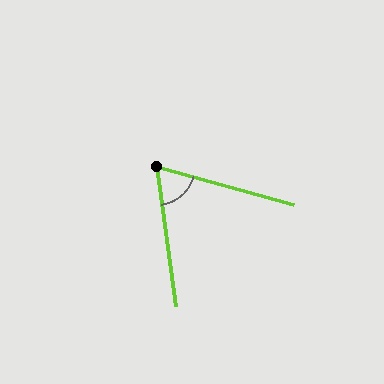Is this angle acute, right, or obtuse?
It is acute.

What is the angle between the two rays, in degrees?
Approximately 67 degrees.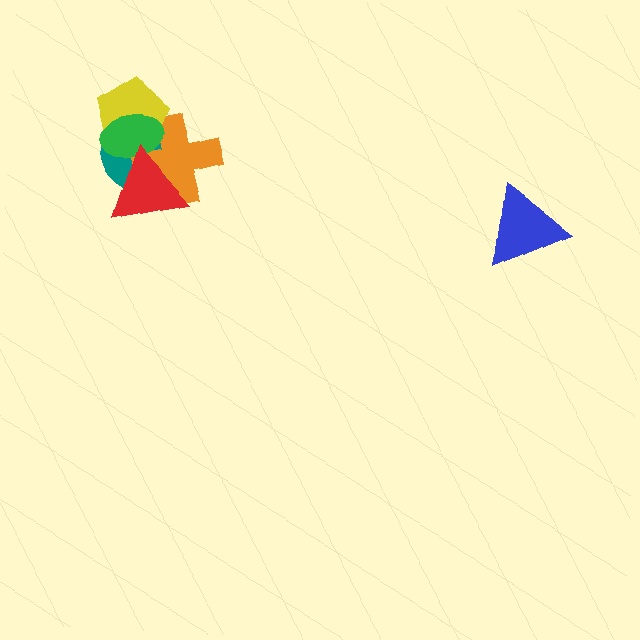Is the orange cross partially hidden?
Yes, it is partially covered by another shape.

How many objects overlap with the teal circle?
4 objects overlap with the teal circle.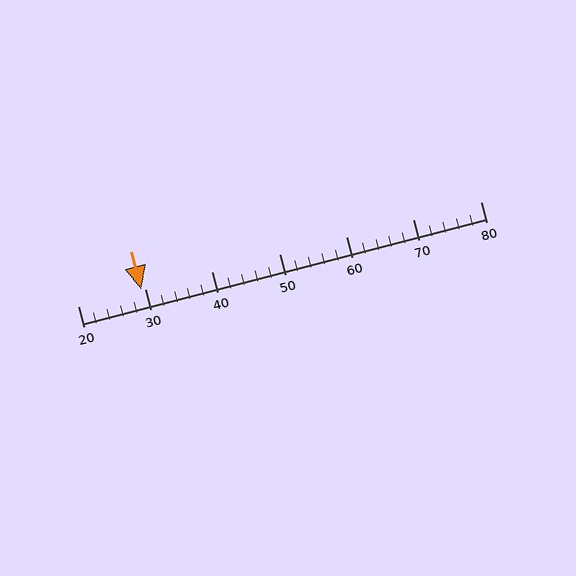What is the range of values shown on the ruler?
The ruler shows values from 20 to 80.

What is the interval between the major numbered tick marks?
The major tick marks are spaced 10 units apart.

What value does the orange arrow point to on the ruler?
The orange arrow points to approximately 29.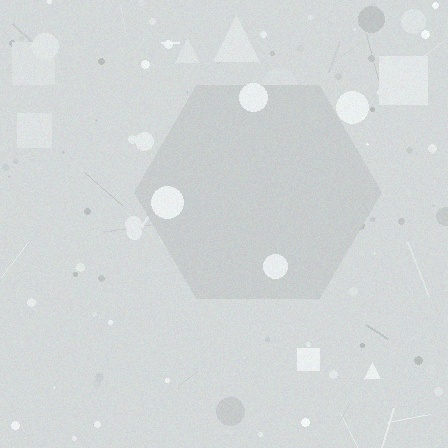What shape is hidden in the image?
A hexagon is hidden in the image.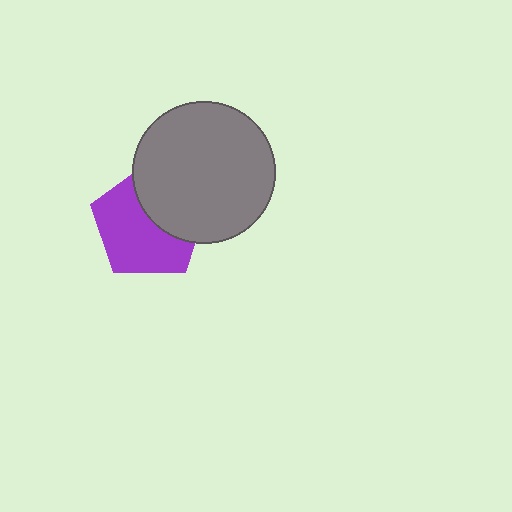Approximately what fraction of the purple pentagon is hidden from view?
Roughly 39% of the purple pentagon is hidden behind the gray circle.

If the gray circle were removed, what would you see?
You would see the complete purple pentagon.